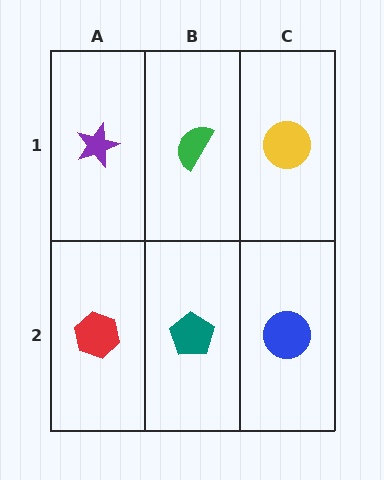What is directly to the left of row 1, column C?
A green semicircle.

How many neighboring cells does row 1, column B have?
3.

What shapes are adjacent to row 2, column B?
A green semicircle (row 1, column B), a red hexagon (row 2, column A), a blue circle (row 2, column C).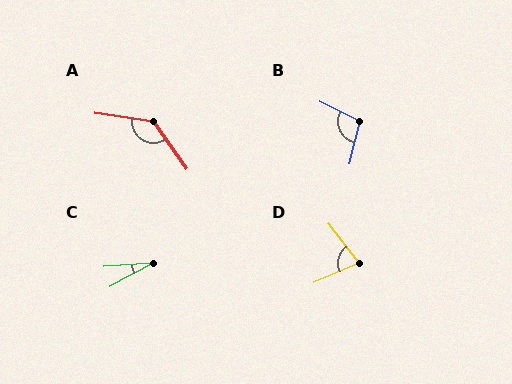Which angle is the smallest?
C, at approximately 25 degrees.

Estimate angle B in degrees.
Approximately 102 degrees.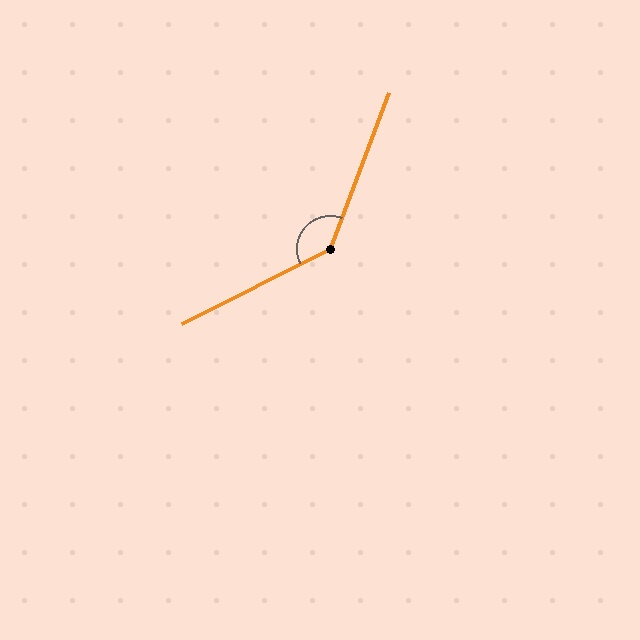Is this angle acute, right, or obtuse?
It is obtuse.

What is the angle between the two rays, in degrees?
Approximately 138 degrees.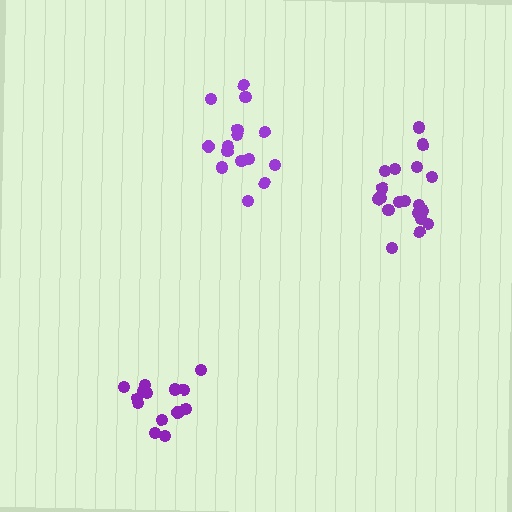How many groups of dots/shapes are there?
There are 3 groups.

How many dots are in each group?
Group 1: 19 dots, Group 2: 14 dots, Group 3: 15 dots (48 total).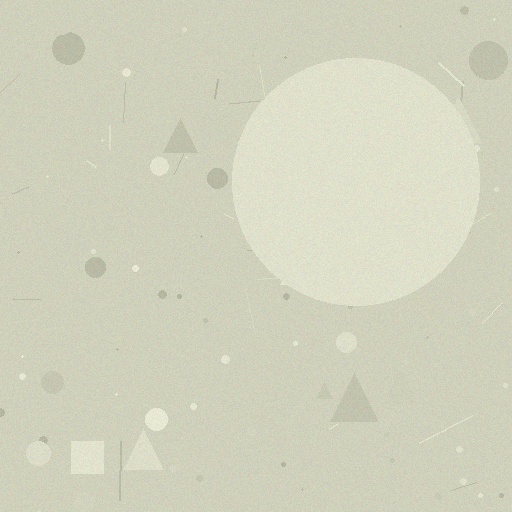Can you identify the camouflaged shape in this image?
The camouflaged shape is a circle.